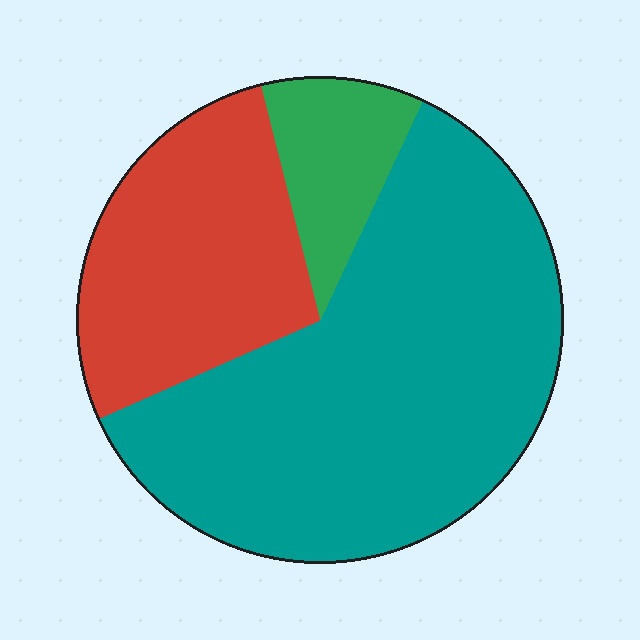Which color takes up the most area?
Teal, at roughly 60%.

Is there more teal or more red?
Teal.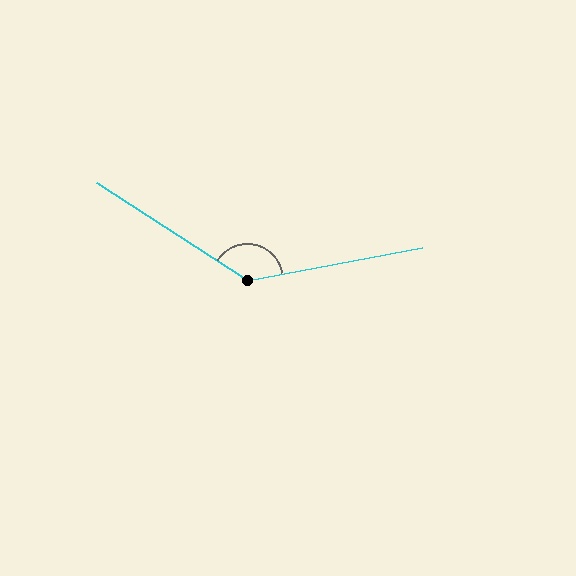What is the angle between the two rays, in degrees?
Approximately 137 degrees.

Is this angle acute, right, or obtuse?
It is obtuse.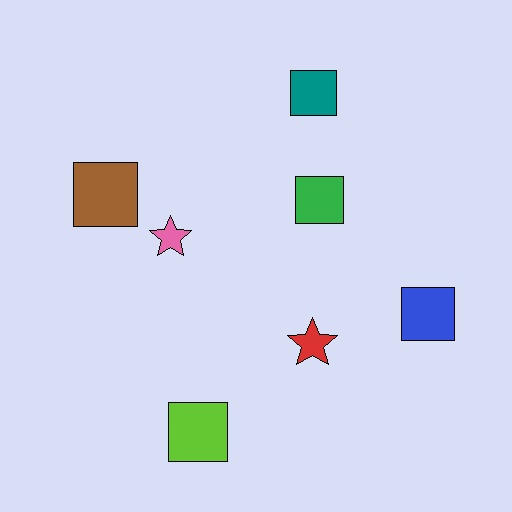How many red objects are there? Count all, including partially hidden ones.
There is 1 red object.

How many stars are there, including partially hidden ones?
There are 2 stars.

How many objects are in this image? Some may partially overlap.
There are 7 objects.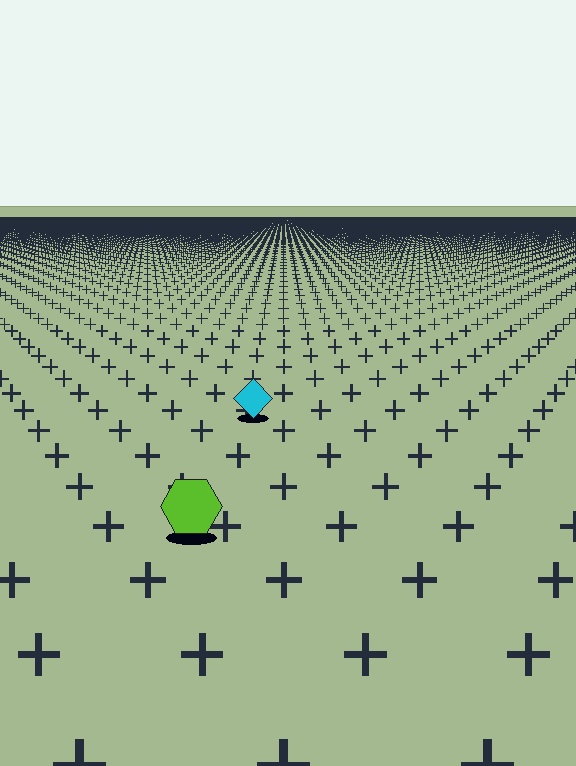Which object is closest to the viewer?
The lime hexagon is closest. The texture marks near it are larger and more spread out.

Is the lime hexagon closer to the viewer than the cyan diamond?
Yes. The lime hexagon is closer — you can tell from the texture gradient: the ground texture is coarser near it.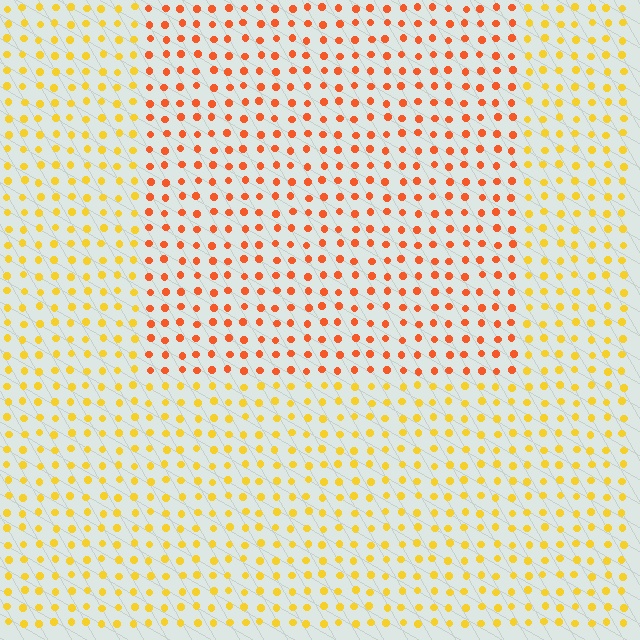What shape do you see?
I see a rectangle.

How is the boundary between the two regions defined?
The boundary is defined purely by a slight shift in hue (about 35 degrees). Spacing, size, and orientation are identical on both sides.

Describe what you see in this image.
The image is filled with small yellow elements in a uniform arrangement. A rectangle-shaped region is visible where the elements are tinted to a slightly different hue, forming a subtle color boundary.